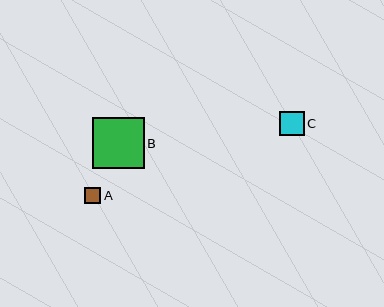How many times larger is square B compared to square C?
Square B is approximately 2.1 times the size of square C.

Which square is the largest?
Square B is the largest with a size of approximately 52 pixels.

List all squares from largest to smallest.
From largest to smallest: B, C, A.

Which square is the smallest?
Square A is the smallest with a size of approximately 16 pixels.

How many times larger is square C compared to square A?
Square C is approximately 1.5 times the size of square A.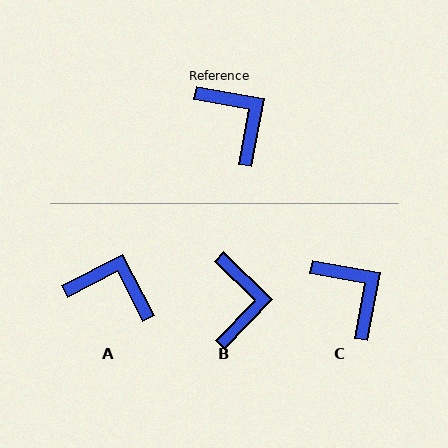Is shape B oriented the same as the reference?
No, it is off by about 34 degrees.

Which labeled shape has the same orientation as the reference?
C.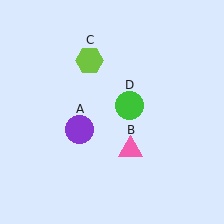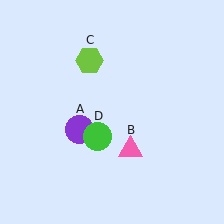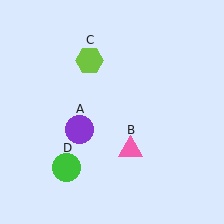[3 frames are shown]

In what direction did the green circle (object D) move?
The green circle (object D) moved down and to the left.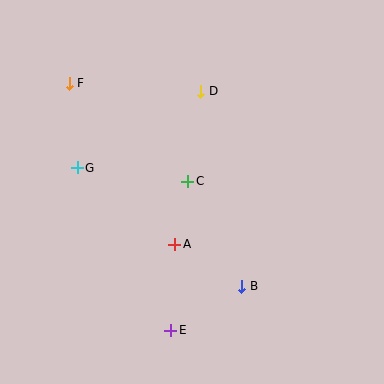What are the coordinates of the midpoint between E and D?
The midpoint between E and D is at (186, 211).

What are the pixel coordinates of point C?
Point C is at (188, 181).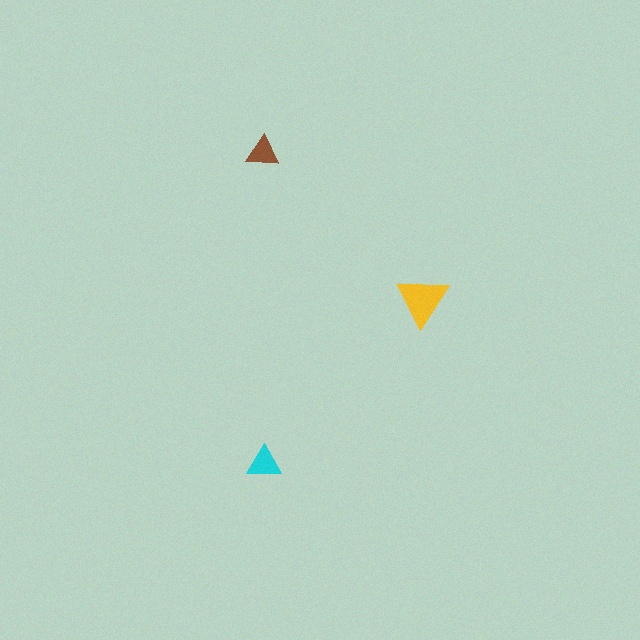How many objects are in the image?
There are 3 objects in the image.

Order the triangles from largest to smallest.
the yellow one, the cyan one, the brown one.